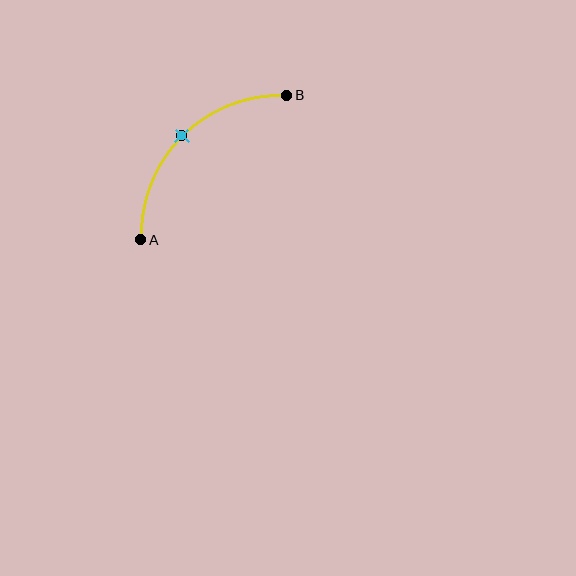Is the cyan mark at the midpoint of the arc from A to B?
Yes. The cyan mark lies on the arc at equal arc-length from both A and B — it is the arc midpoint.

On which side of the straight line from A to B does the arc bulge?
The arc bulges above and to the left of the straight line connecting A and B.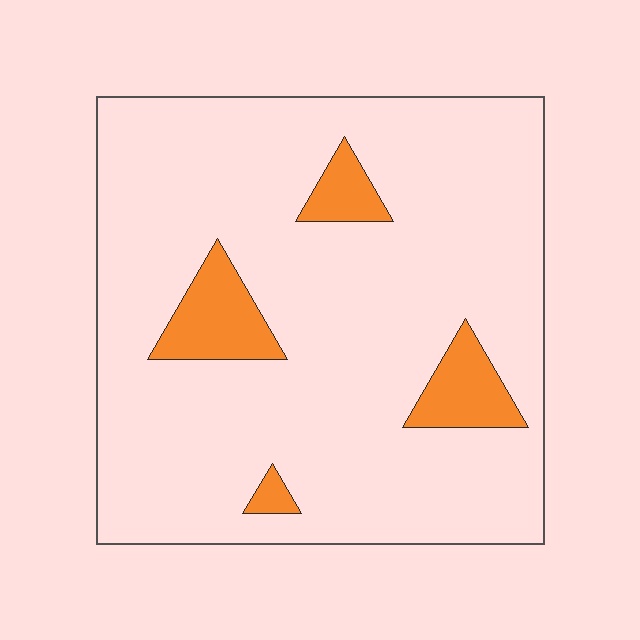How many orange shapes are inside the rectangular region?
4.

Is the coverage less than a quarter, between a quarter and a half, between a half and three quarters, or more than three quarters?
Less than a quarter.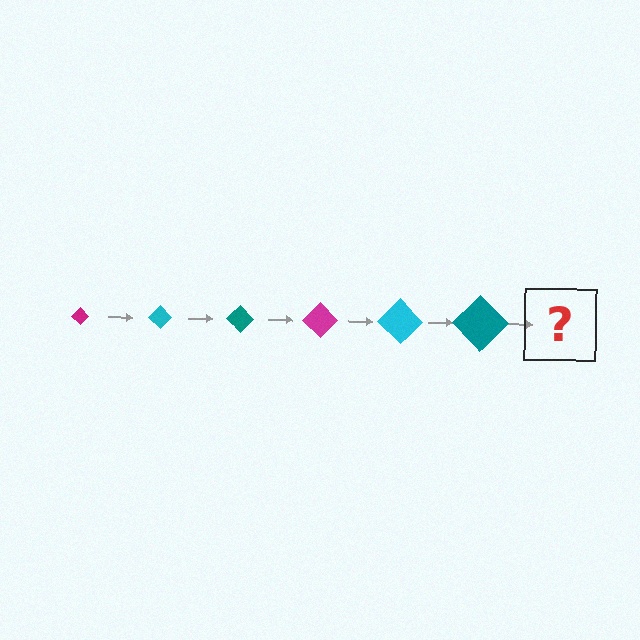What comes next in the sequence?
The next element should be a magenta diamond, larger than the previous one.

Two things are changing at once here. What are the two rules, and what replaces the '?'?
The two rules are that the diamond grows larger each step and the color cycles through magenta, cyan, and teal. The '?' should be a magenta diamond, larger than the previous one.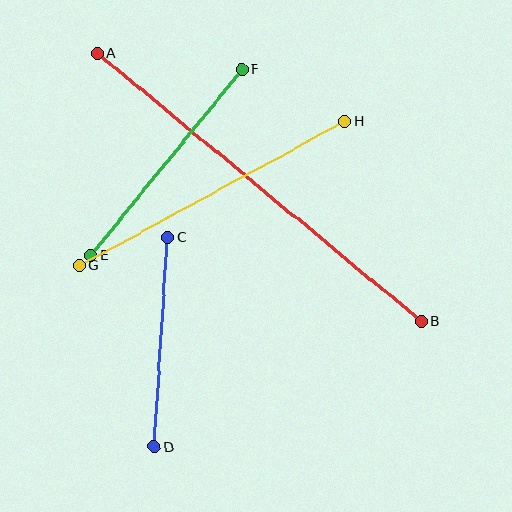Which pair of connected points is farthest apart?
Points A and B are farthest apart.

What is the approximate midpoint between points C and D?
The midpoint is at approximately (161, 342) pixels.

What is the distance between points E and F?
The distance is approximately 240 pixels.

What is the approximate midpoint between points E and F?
The midpoint is at approximately (166, 162) pixels.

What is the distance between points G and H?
The distance is approximately 302 pixels.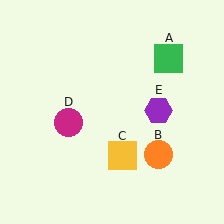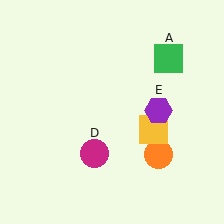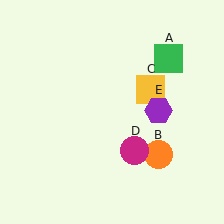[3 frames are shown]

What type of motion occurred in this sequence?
The yellow square (object C), magenta circle (object D) rotated counterclockwise around the center of the scene.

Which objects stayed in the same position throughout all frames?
Green square (object A) and orange circle (object B) and purple hexagon (object E) remained stationary.